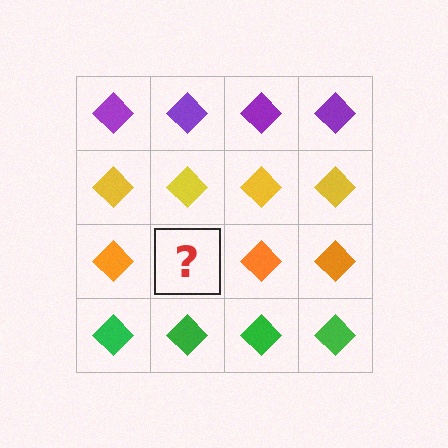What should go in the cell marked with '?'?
The missing cell should contain an orange diamond.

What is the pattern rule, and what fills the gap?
The rule is that each row has a consistent color. The gap should be filled with an orange diamond.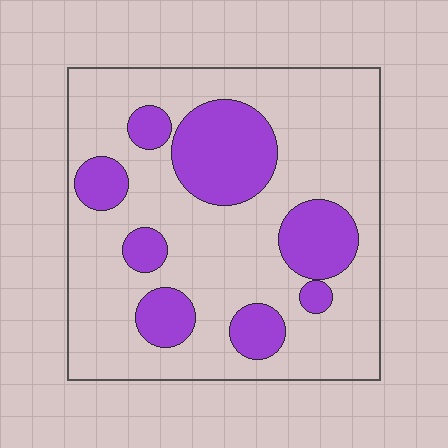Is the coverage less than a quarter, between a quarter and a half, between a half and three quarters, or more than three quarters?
Between a quarter and a half.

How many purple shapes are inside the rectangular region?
8.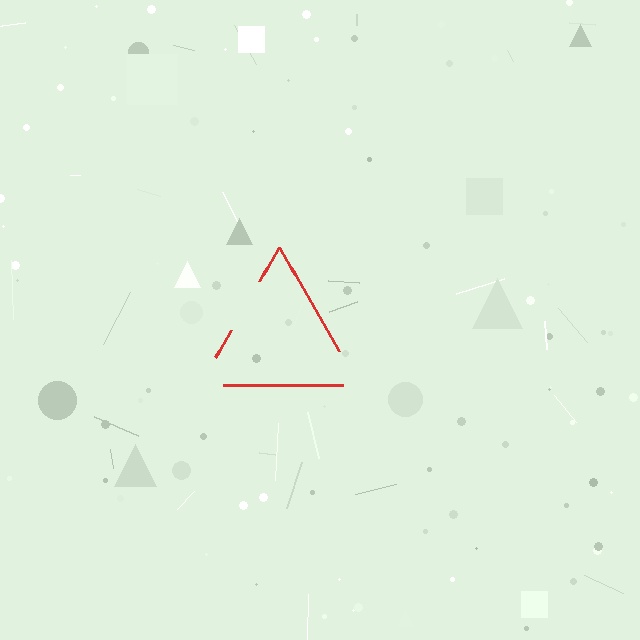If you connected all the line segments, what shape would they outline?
They would outline a triangle.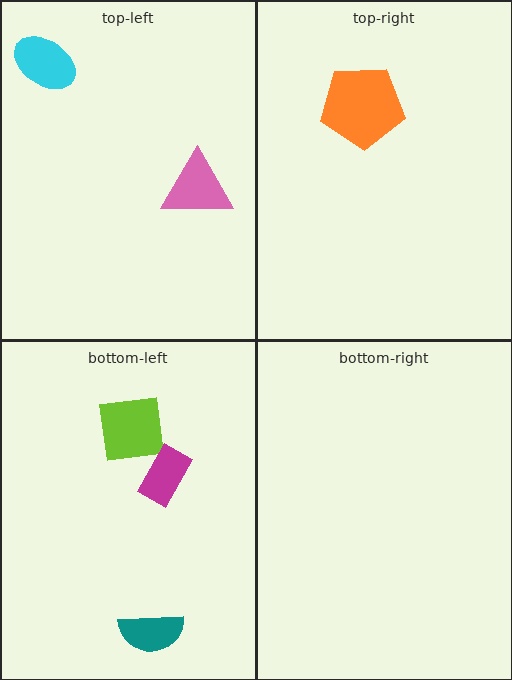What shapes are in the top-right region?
The orange pentagon.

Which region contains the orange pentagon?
The top-right region.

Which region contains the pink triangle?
The top-left region.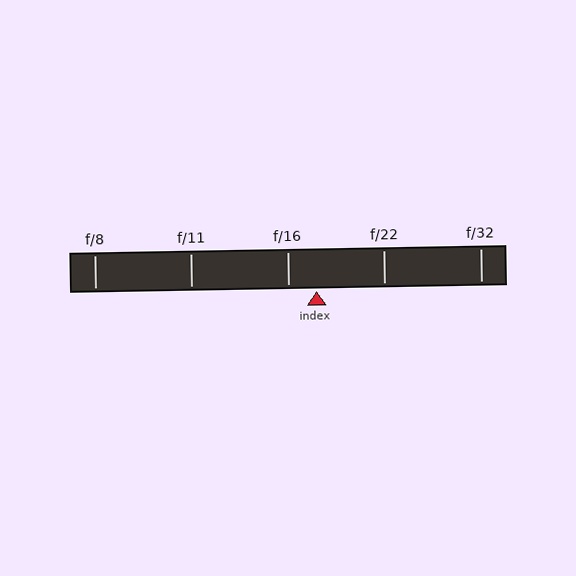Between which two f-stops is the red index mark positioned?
The index mark is between f/16 and f/22.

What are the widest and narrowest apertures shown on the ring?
The widest aperture shown is f/8 and the narrowest is f/32.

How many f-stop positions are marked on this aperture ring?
There are 5 f-stop positions marked.